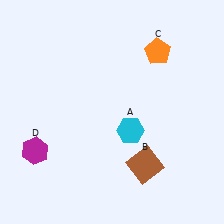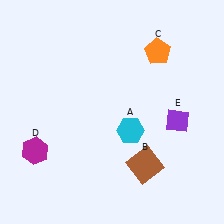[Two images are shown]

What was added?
A purple diamond (E) was added in Image 2.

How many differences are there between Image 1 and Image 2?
There is 1 difference between the two images.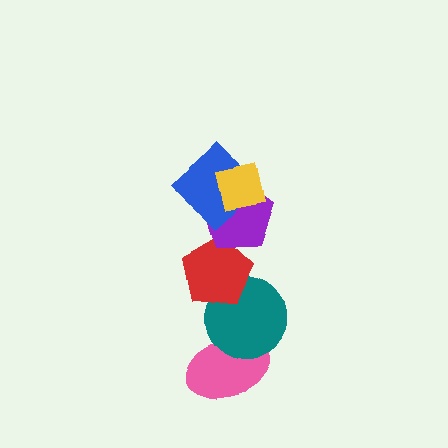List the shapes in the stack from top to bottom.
From top to bottom: the yellow square, the blue diamond, the purple pentagon, the red pentagon, the teal circle, the pink ellipse.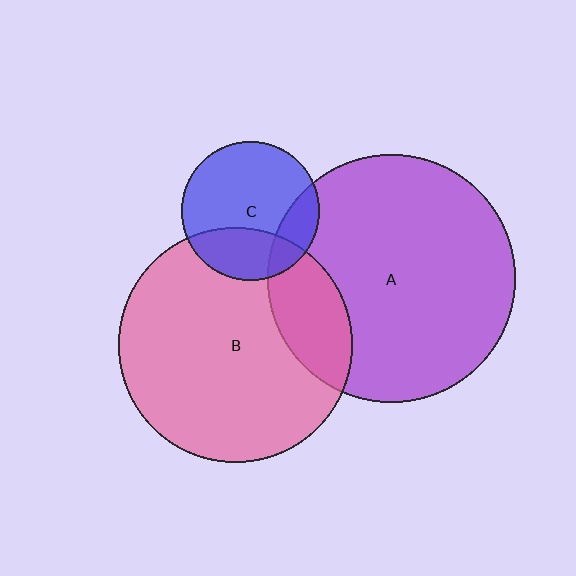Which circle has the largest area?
Circle A (purple).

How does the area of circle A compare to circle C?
Approximately 3.2 times.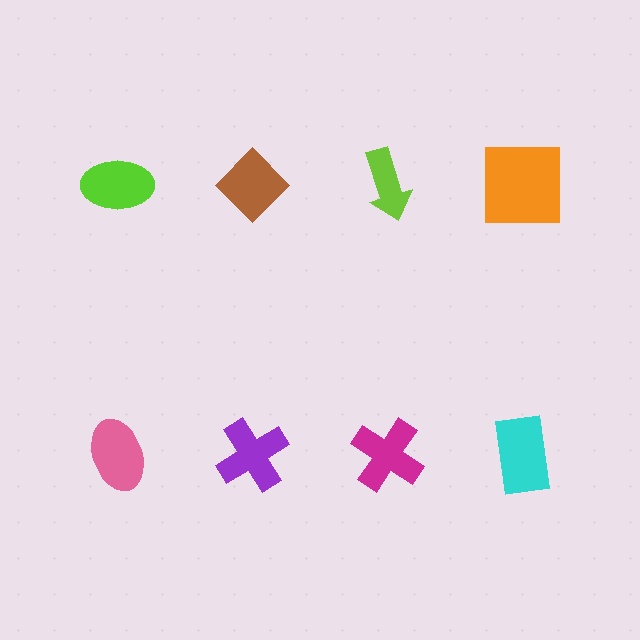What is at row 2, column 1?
A pink ellipse.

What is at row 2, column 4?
A cyan rectangle.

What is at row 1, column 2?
A brown diamond.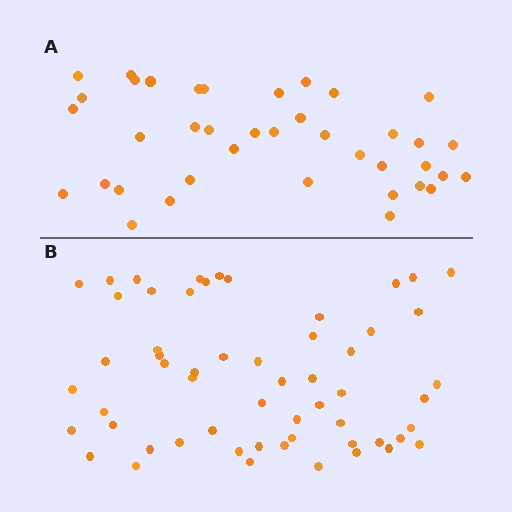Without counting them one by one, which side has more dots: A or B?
Region B (the bottom region) has more dots.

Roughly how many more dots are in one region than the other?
Region B has approximately 20 more dots than region A.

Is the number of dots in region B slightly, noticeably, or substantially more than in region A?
Region B has substantially more. The ratio is roughly 1.5 to 1.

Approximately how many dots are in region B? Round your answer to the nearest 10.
About 60 dots. (The exact count is 57, which rounds to 60.)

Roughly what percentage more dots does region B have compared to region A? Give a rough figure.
About 45% more.